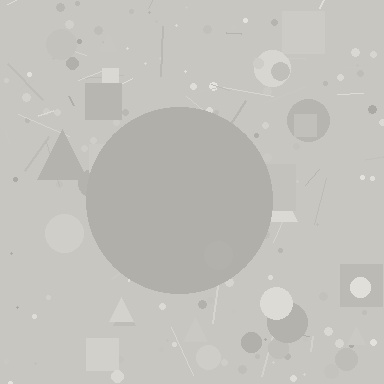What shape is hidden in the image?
A circle is hidden in the image.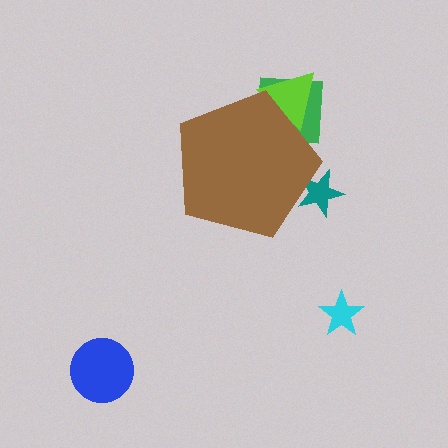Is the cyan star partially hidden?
No, the cyan star is fully visible.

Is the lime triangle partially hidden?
Yes, the lime triangle is partially hidden behind the brown pentagon.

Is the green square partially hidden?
Yes, the green square is partially hidden behind the brown pentagon.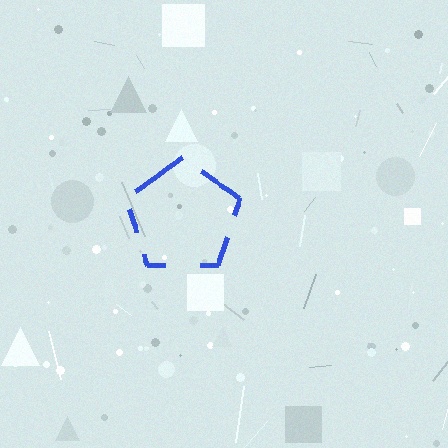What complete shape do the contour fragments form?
The contour fragments form a pentagon.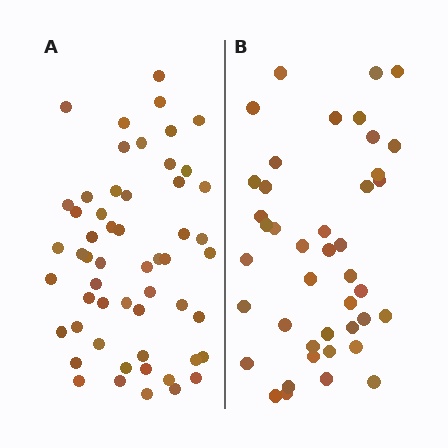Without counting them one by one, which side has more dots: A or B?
Region A (the left region) has more dots.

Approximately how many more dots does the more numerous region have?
Region A has approximately 15 more dots than region B.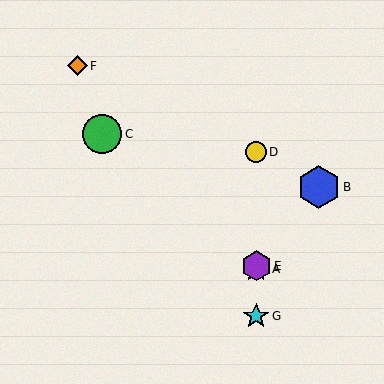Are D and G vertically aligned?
Yes, both are at x≈256.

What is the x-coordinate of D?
Object D is at x≈256.